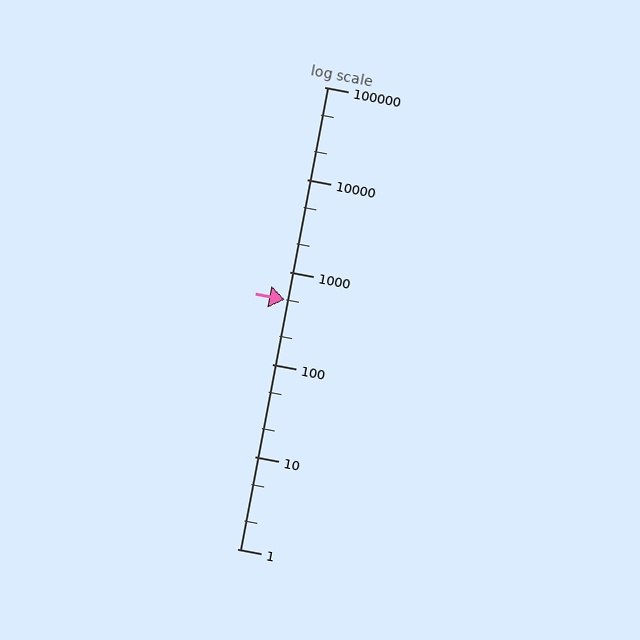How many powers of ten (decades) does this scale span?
The scale spans 5 decades, from 1 to 100000.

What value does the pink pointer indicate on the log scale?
The pointer indicates approximately 500.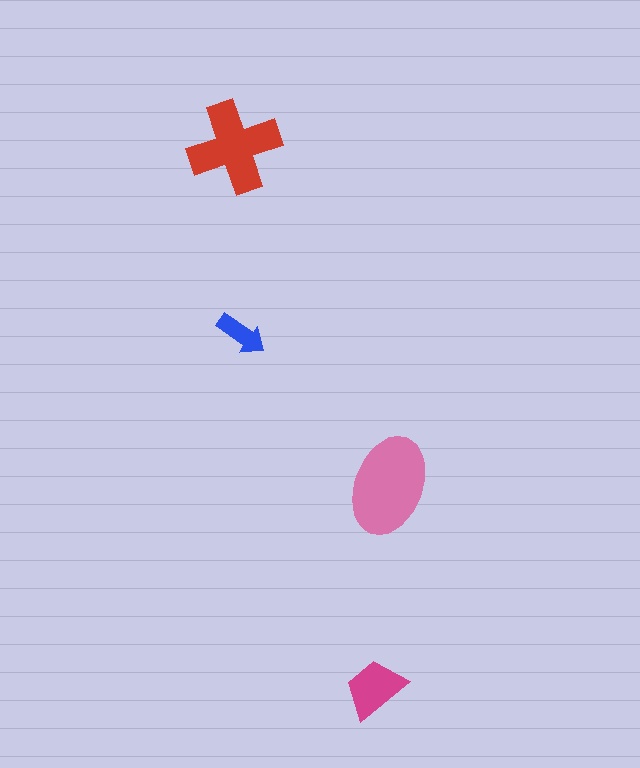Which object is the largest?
The pink ellipse.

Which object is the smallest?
The blue arrow.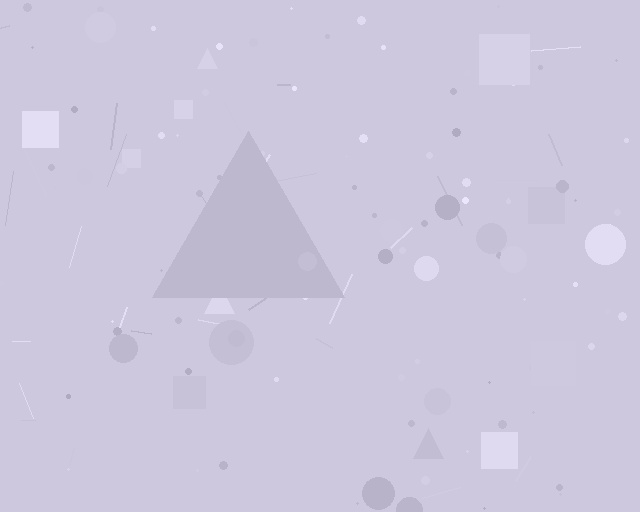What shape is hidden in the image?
A triangle is hidden in the image.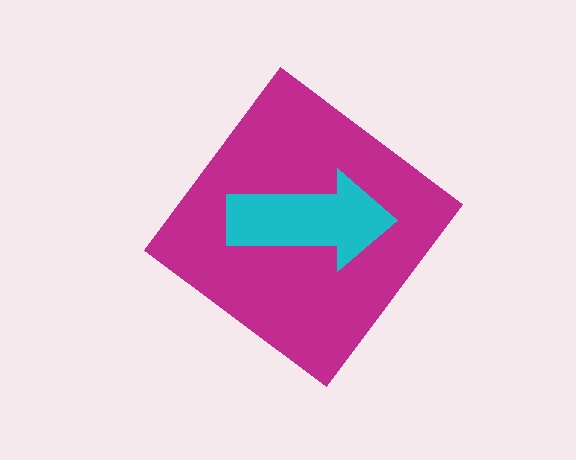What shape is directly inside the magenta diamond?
The cyan arrow.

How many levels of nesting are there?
2.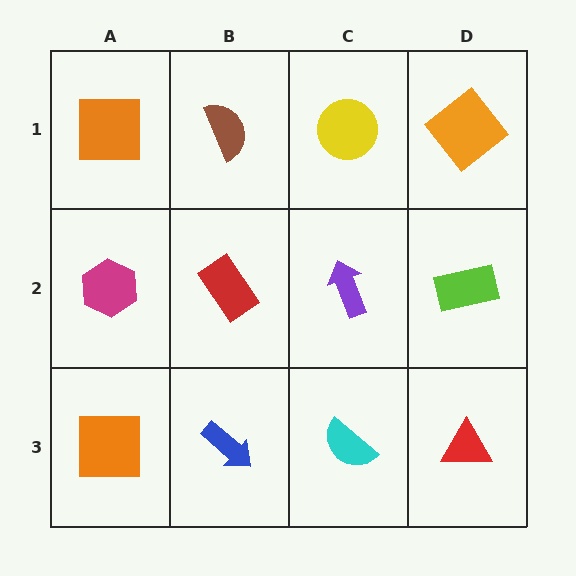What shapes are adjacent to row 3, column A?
A magenta hexagon (row 2, column A), a blue arrow (row 3, column B).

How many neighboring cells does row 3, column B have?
3.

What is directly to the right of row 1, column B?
A yellow circle.